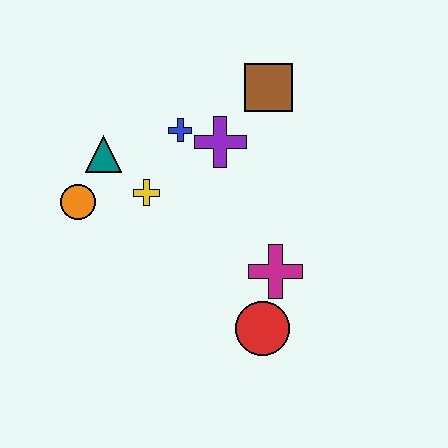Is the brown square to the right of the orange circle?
Yes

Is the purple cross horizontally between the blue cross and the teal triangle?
No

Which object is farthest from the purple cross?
The red circle is farthest from the purple cross.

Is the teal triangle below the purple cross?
Yes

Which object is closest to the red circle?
The magenta cross is closest to the red circle.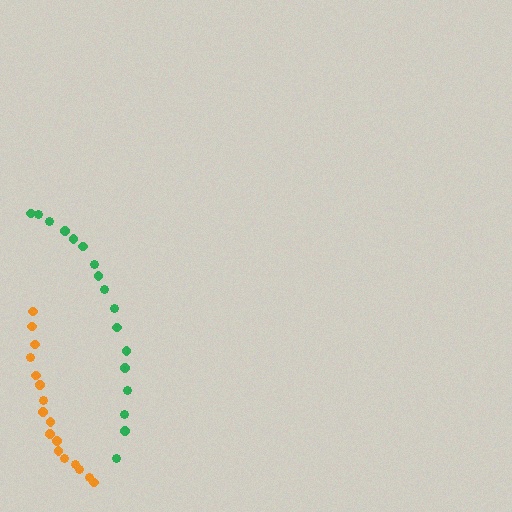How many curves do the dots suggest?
There are 2 distinct paths.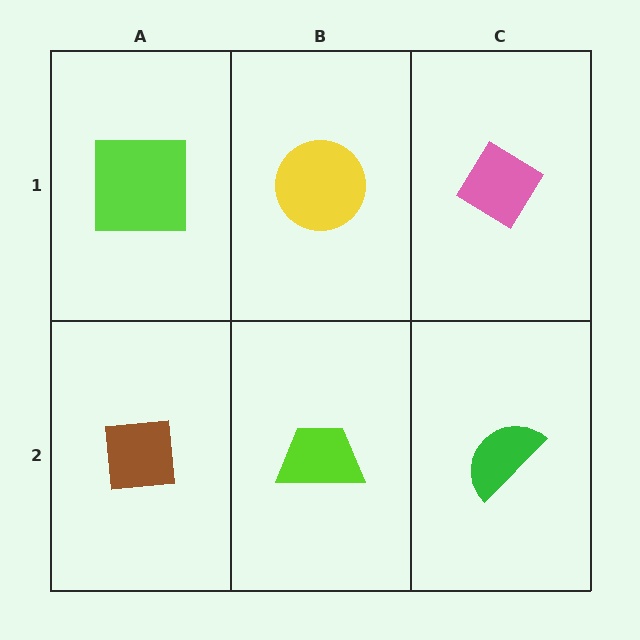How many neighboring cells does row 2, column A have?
2.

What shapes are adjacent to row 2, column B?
A yellow circle (row 1, column B), a brown square (row 2, column A), a green semicircle (row 2, column C).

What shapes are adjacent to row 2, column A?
A lime square (row 1, column A), a lime trapezoid (row 2, column B).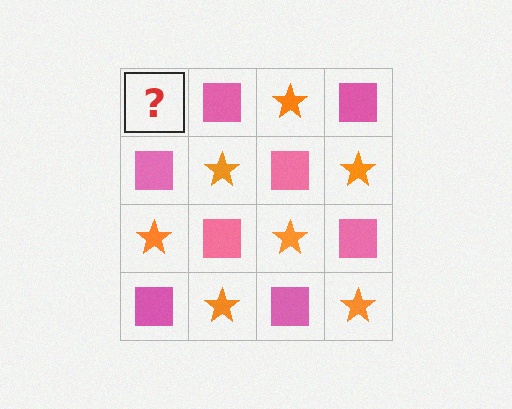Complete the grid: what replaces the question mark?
The question mark should be replaced with an orange star.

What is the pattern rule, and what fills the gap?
The rule is that it alternates orange star and pink square in a checkerboard pattern. The gap should be filled with an orange star.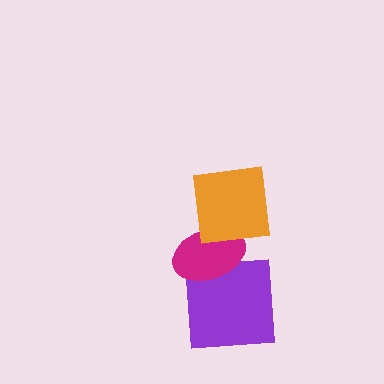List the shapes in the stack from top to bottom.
From top to bottom: the orange square, the magenta ellipse, the purple square.